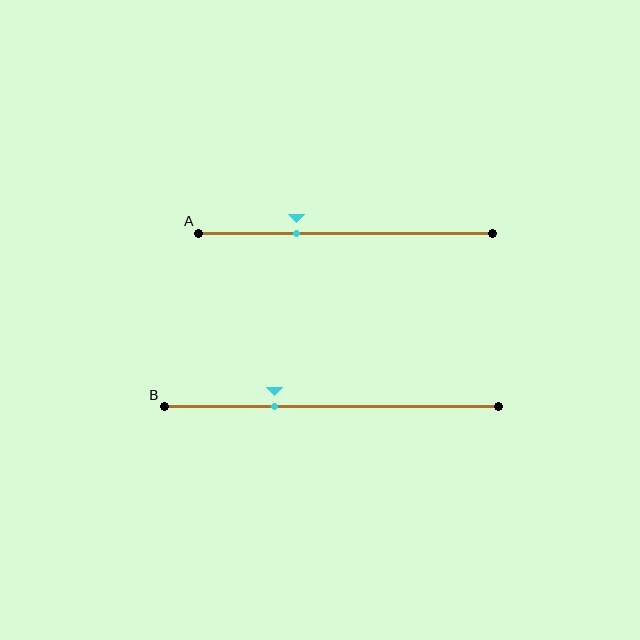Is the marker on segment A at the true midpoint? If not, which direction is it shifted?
No, the marker on segment A is shifted to the left by about 17% of the segment length.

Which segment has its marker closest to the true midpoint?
Segment B has its marker closest to the true midpoint.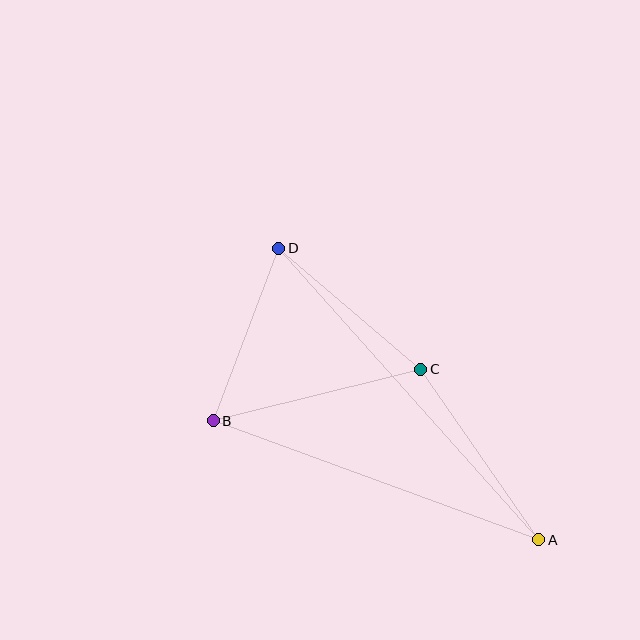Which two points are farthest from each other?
Points A and D are farthest from each other.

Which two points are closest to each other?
Points B and D are closest to each other.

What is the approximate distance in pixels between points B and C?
The distance between B and C is approximately 214 pixels.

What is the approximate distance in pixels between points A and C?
The distance between A and C is approximately 207 pixels.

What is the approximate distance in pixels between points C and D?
The distance between C and D is approximately 187 pixels.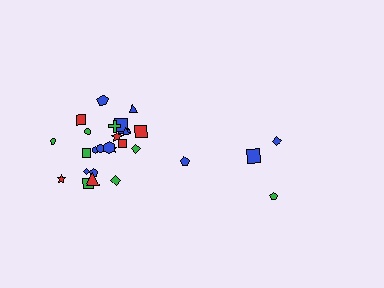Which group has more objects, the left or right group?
The left group.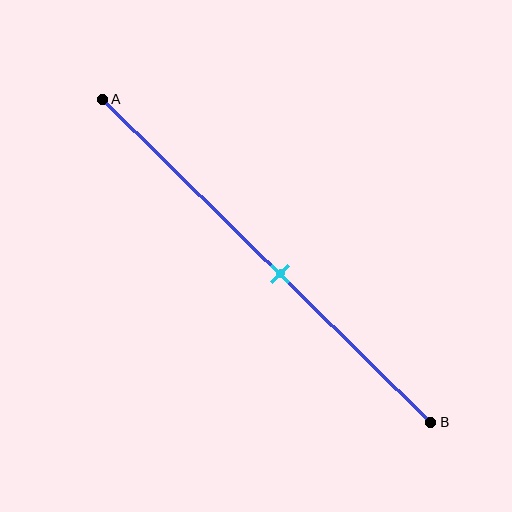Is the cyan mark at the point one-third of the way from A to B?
No, the mark is at about 55% from A, not at the 33% one-third point.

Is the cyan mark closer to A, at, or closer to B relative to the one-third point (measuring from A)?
The cyan mark is closer to point B than the one-third point of segment AB.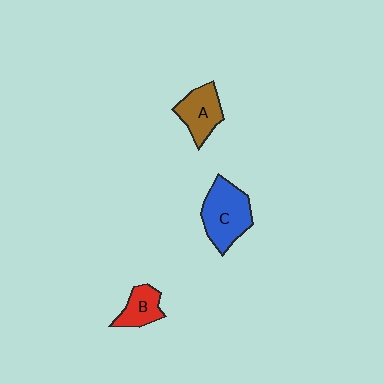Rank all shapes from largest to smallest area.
From largest to smallest: C (blue), A (brown), B (red).